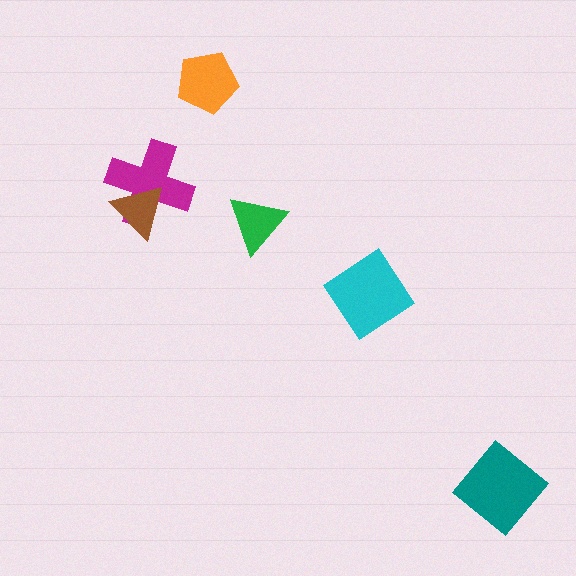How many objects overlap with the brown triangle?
1 object overlaps with the brown triangle.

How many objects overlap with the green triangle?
0 objects overlap with the green triangle.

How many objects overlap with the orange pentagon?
0 objects overlap with the orange pentagon.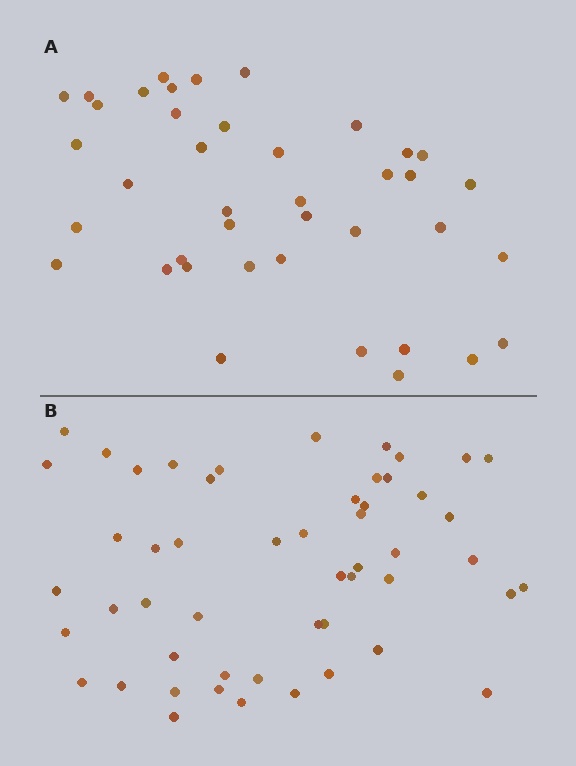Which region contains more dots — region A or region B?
Region B (the bottom region) has more dots.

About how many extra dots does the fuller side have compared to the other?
Region B has roughly 12 or so more dots than region A.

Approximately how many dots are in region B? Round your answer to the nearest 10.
About 50 dots. (The exact count is 52, which rounds to 50.)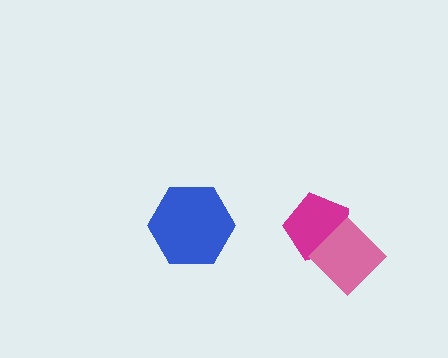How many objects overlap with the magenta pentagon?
1 object overlaps with the magenta pentagon.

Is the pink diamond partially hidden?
No, no other shape covers it.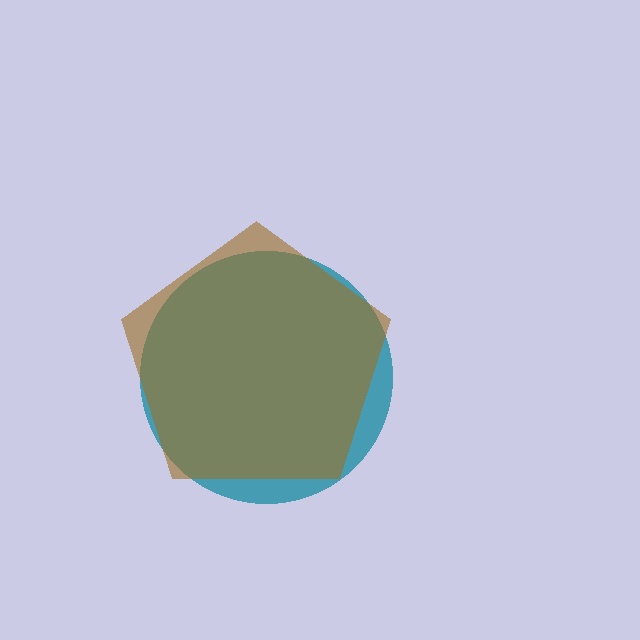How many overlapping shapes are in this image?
There are 2 overlapping shapes in the image.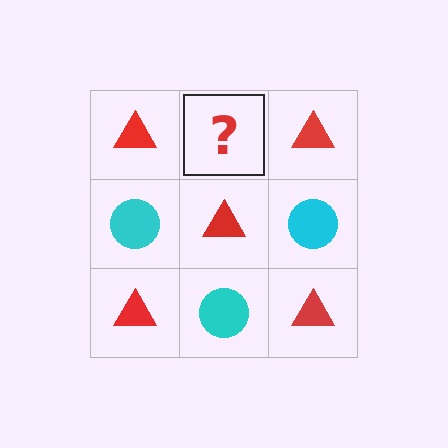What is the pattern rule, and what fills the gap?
The rule is that it alternates red triangle and cyan circle in a checkerboard pattern. The gap should be filled with a cyan circle.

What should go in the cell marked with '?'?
The missing cell should contain a cyan circle.